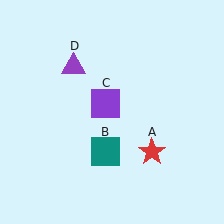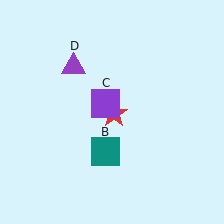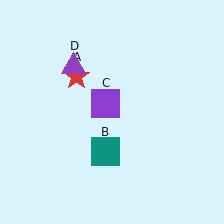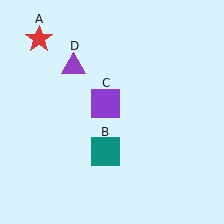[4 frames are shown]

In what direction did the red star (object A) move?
The red star (object A) moved up and to the left.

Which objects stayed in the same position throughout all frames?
Teal square (object B) and purple square (object C) and purple triangle (object D) remained stationary.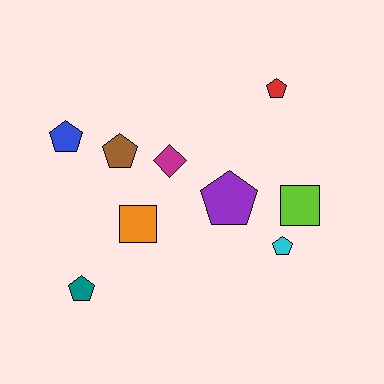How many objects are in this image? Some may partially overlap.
There are 9 objects.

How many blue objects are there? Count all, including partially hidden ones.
There is 1 blue object.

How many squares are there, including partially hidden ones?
There are 2 squares.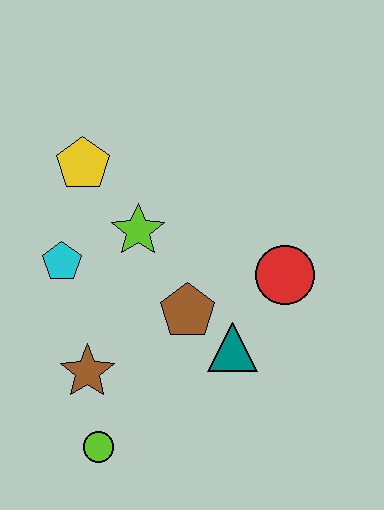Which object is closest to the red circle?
The teal triangle is closest to the red circle.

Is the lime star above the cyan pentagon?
Yes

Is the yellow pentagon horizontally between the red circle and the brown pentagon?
No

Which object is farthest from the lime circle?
The yellow pentagon is farthest from the lime circle.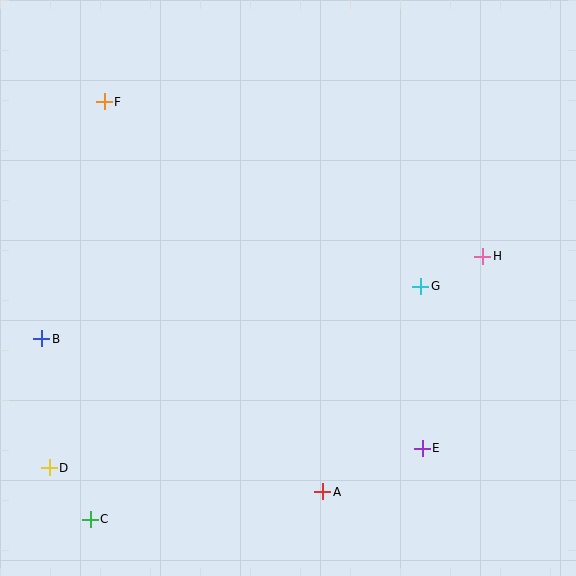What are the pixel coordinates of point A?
Point A is at (323, 492).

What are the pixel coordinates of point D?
Point D is at (49, 468).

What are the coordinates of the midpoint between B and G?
The midpoint between B and G is at (231, 312).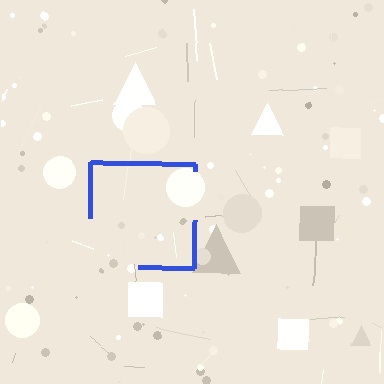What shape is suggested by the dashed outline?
The dashed outline suggests a square.